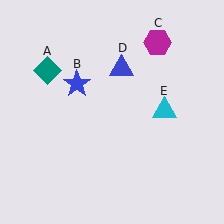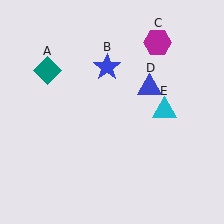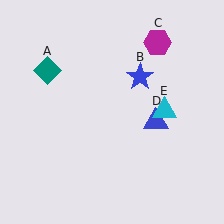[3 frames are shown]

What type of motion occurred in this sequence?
The blue star (object B), blue triangle (object D) rotated clockwise around the center of the scene.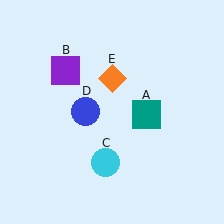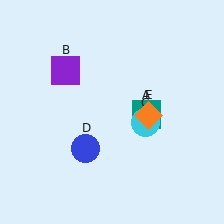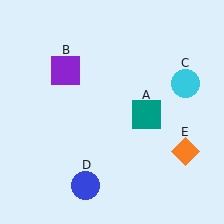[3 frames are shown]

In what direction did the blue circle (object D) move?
The blue circle (object D) moved down.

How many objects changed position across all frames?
3 objects changed position: cyan circle (object C), blue circle (object D), orange diamond (object E).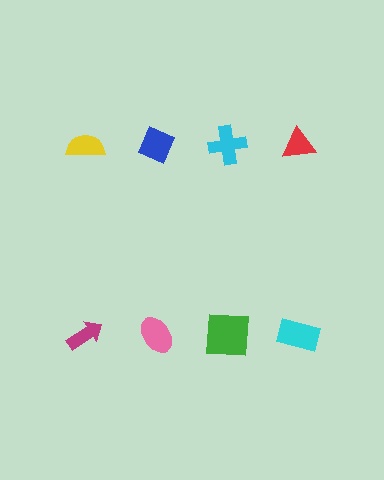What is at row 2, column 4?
A cyan rectangle.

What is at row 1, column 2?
A blue diamond.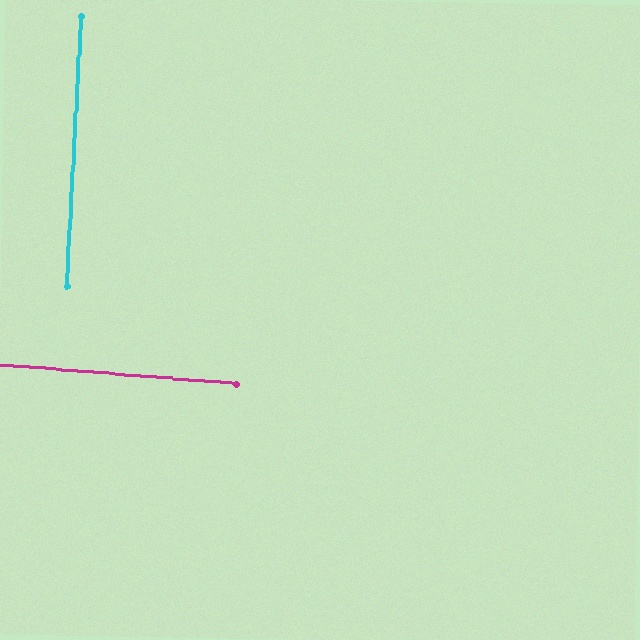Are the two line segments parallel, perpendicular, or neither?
Perpendicular — they meet at approximately 88°.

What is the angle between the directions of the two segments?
Approximately 88 degrees.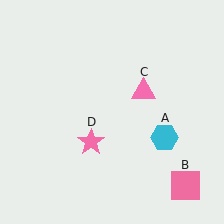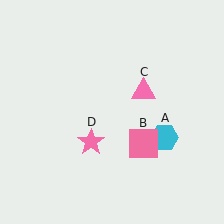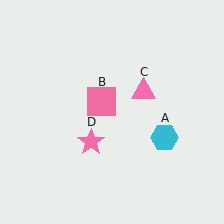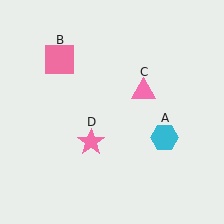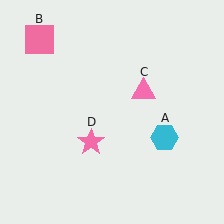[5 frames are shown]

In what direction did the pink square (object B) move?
The pink square (object B) moved up and to the left.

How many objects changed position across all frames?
1 object changed position: pink square (object B).